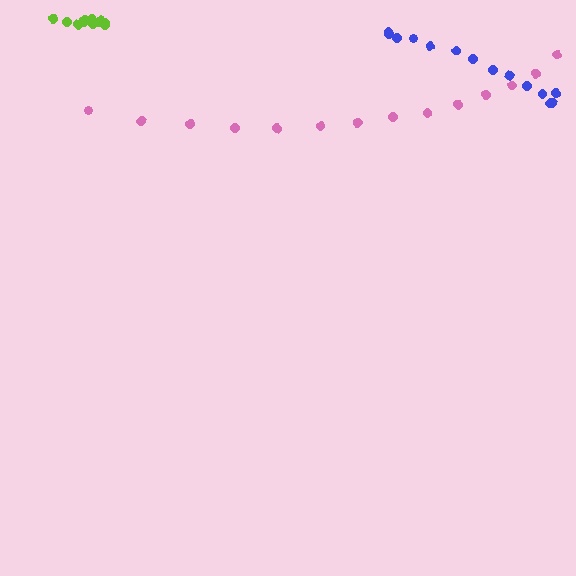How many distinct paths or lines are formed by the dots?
There are 3 distinct paths.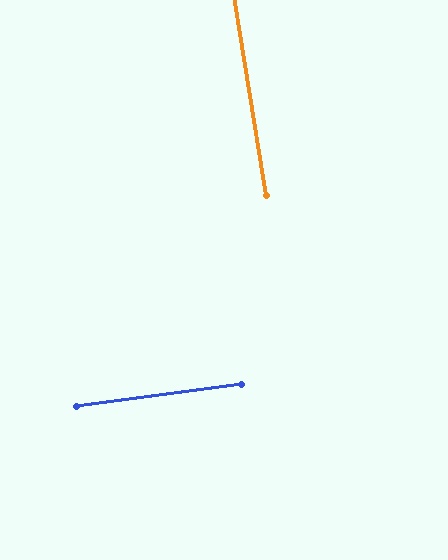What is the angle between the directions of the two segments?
Approximately 88 degrees.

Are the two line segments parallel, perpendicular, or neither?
Perpendicular — they meet at approximately 88°.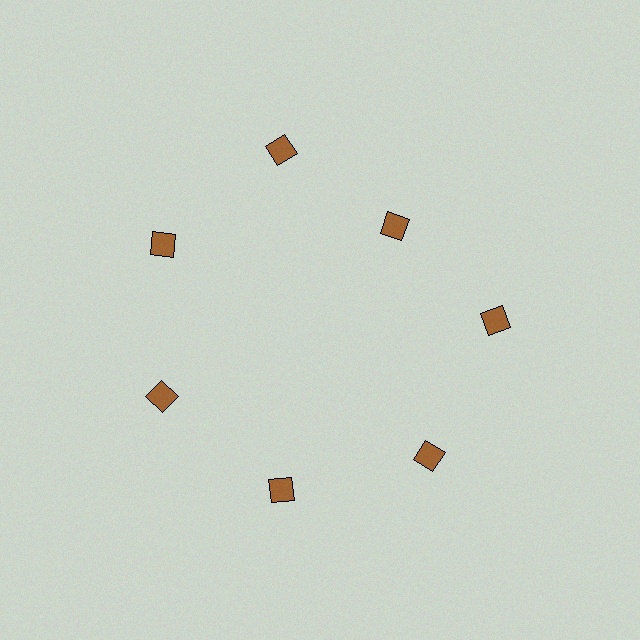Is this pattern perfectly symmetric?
No. The 7 brown diamonds are arranged in a ring, but one element near the 1 o'clock position is pulled inward toward the center, breaking the 7-fold rotational symmetry.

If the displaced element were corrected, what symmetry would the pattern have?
It would have 7-fold rotational symmetry — the pattern would map onto itself every 51 degrees.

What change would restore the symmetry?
The symmetry would be restored by moving it outward, back onto the ring so that all 7 diamonds sit at equal angles and equal distance from the center.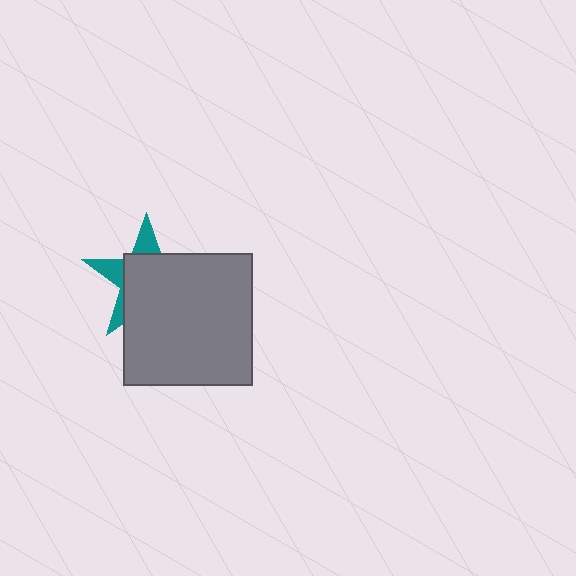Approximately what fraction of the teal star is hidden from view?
Roughly 69% of the teal star is hidden behind the gray rectangle.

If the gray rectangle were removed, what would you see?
You would see the complete teal star.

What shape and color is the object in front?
The object in front is a gray rectangle.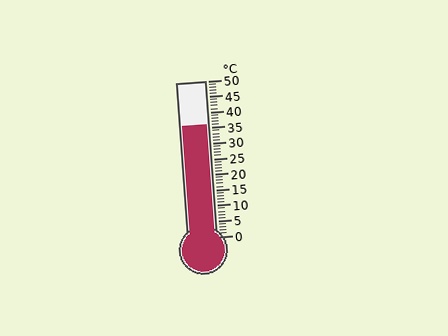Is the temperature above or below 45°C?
The temperature is below 45°C.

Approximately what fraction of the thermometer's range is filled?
The thermometer is filled to approximately 70% of its range.